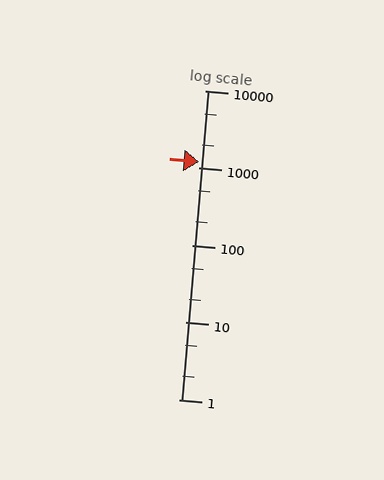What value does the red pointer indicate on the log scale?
The pointer indicates approximately 1200.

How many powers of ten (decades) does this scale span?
The scale spans 4 decades, from 1 to 10000.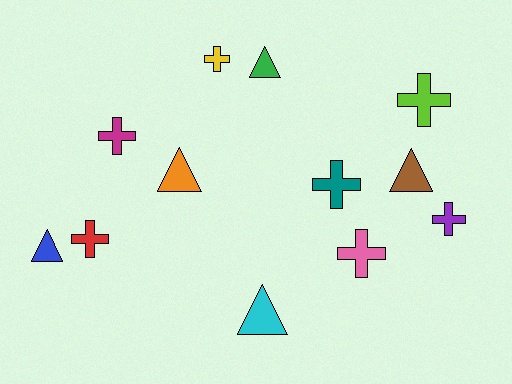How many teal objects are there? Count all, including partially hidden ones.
There is 1 teal object.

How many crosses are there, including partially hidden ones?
There are 7 crosses.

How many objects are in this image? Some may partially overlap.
There are 12 objects.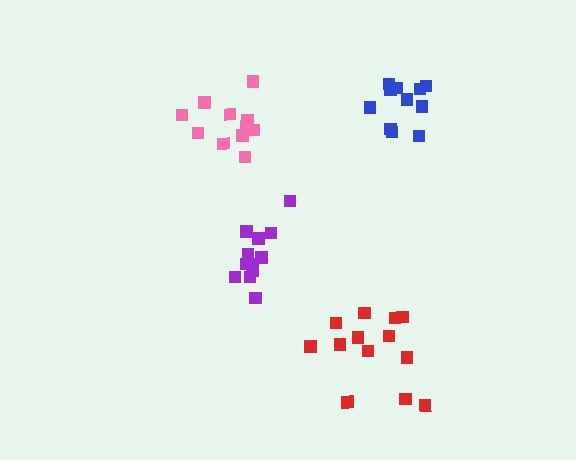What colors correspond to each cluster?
The clusters are colored: purple, blue, red, pink.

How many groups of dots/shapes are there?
There are 4 groups.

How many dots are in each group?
Group 1: 12 dots, Group 2: 11 dots, Group 3: 13 dots, Group 4: 11 dots (47 total).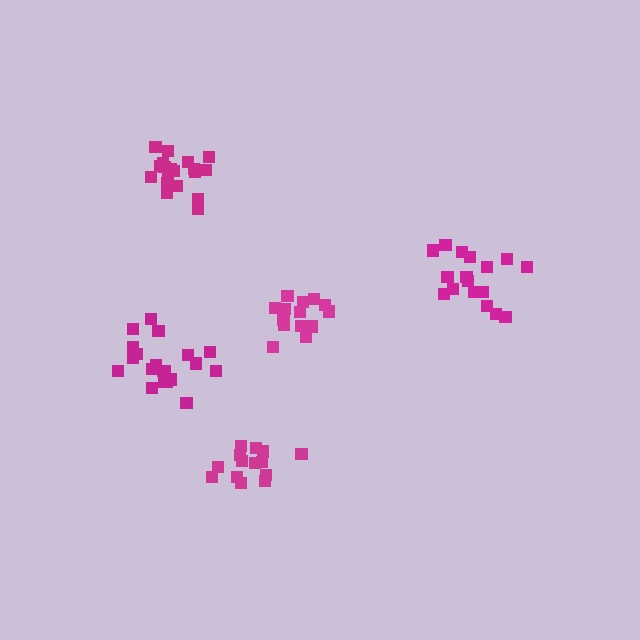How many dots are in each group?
Group 1: 14 dots, Group 2: 20 dots, Group 3: 20 dots, Group 4: 14 dots, Group 5: 17 dots (85 total).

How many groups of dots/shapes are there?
There are 5 groups.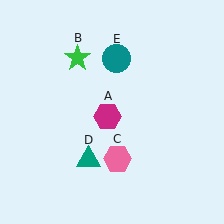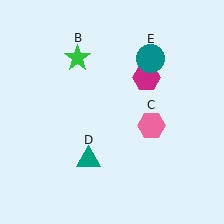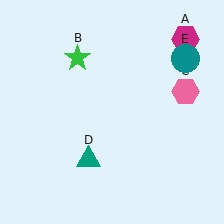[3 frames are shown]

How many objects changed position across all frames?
3 objects changed position: magenta hexagon (object A), pink hexagon (object C), teal circle (object E).